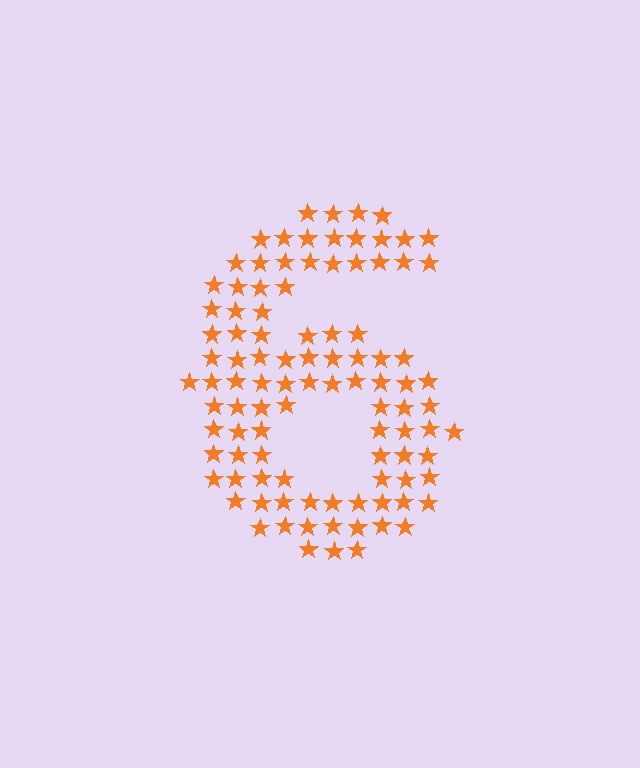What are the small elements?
The small elements are stars.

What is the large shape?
The large shape is the digit 6.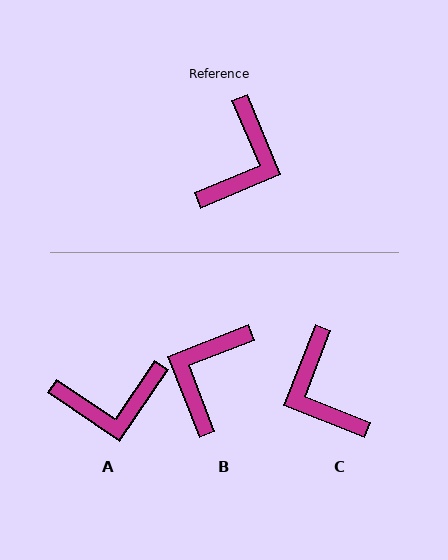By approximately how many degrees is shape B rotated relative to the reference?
Approximately 178 degrees counter-clockwise.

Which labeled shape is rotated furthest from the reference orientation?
B, about 178 degrees away.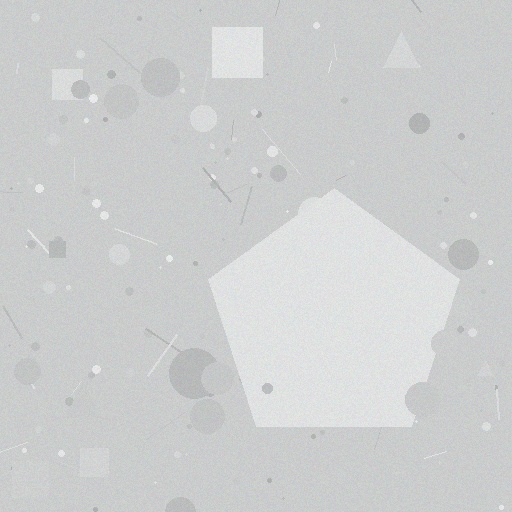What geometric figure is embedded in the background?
A pentagon is embedded in the background.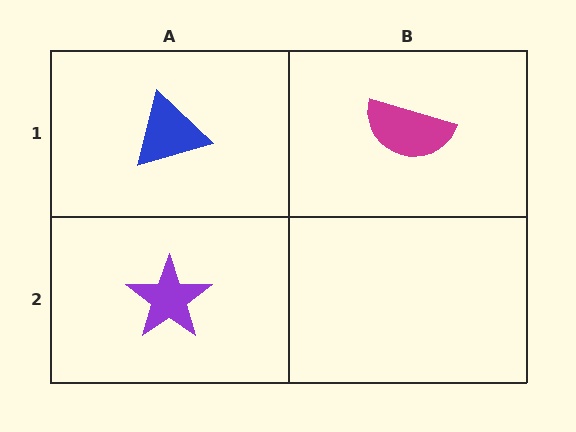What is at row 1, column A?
A blue triangle.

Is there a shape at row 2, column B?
No, that cell is empty.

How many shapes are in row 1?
2 shapes.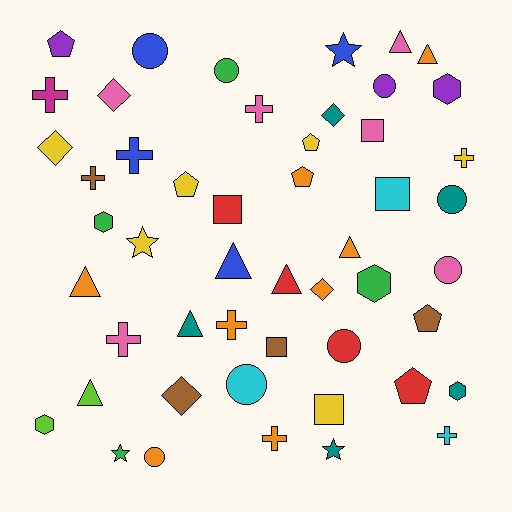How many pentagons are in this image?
There are 6 pentagons.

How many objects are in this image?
There are 50 objects.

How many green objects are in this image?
There are 4 green objects.